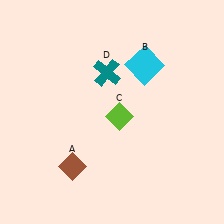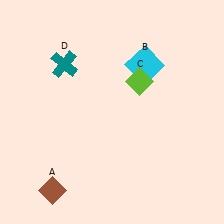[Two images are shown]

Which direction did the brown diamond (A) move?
The brown diamond (A) moved down.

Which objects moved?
The objects that moved are: the brown diamond (A), the lime diamond (C), the teal cross (D).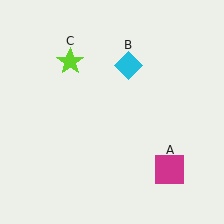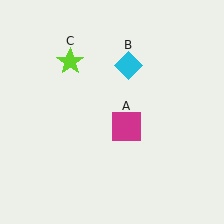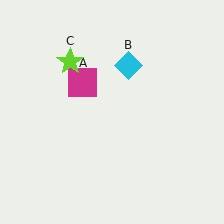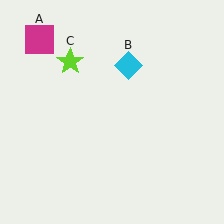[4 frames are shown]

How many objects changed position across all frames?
1 object changed position: magenta square (object A).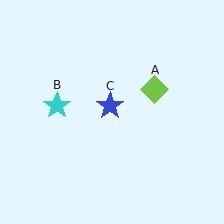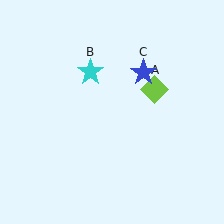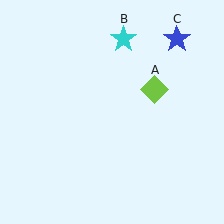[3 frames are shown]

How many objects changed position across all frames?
2 objects changed position: cyan star (object B), blue star (object C).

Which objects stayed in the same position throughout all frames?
Lime diamond (object A) remained stationary.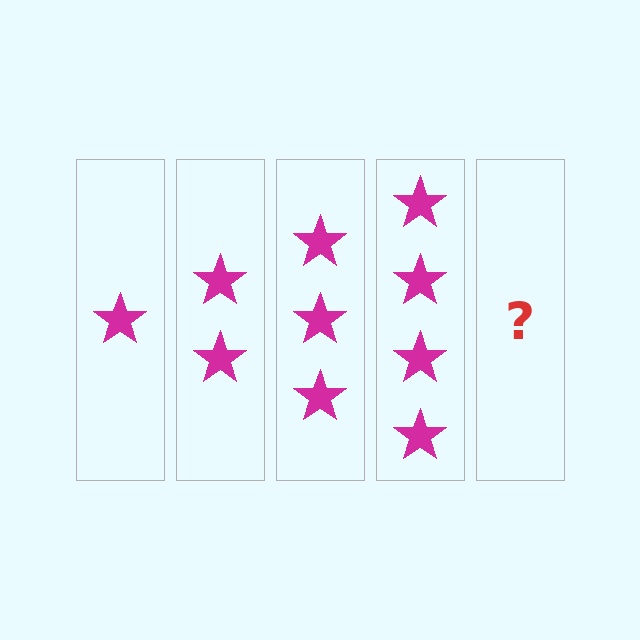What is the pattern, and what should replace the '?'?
The pattern is that each step adds one more star. The '?' should be 5 stars.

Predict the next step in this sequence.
The next step is 5 stars.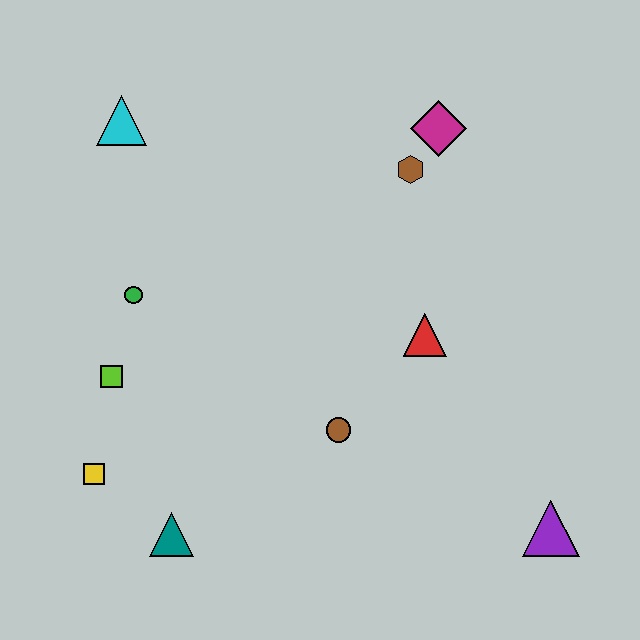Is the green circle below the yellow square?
No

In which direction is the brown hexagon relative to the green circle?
The brown hexagon is to the right of the green circle.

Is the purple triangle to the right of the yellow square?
Yes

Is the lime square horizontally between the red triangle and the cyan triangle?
No